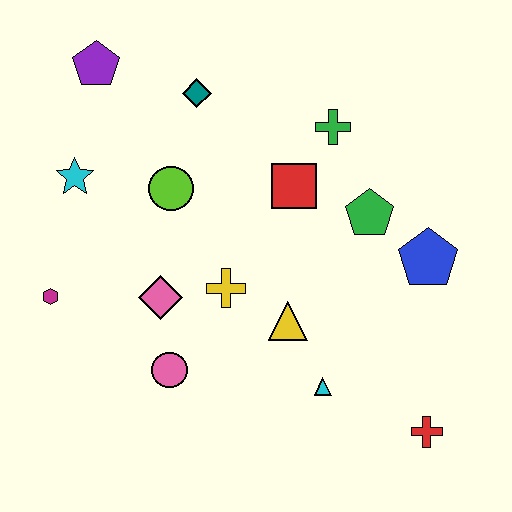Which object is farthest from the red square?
The red cross is farthest from the red square.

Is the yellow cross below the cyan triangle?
No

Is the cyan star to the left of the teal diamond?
Yes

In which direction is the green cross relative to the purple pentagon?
The green cross is to the right of the purple pentagon.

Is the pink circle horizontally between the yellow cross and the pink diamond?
Yes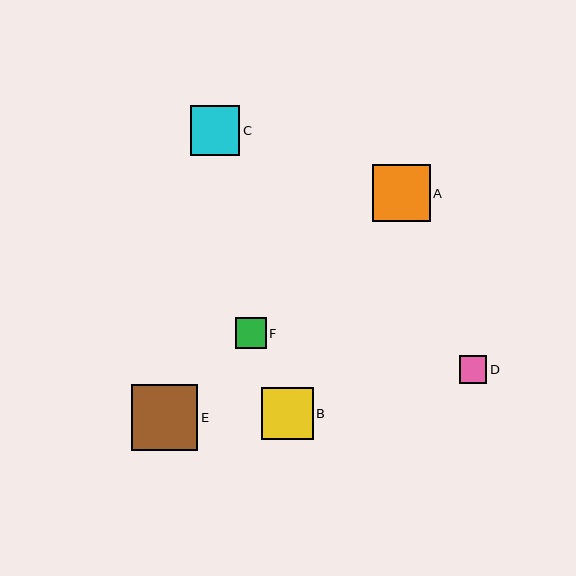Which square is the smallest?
Square D is the smallest with a size of approximately 27 pixels.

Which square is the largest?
Square E is the largest with a size of approximately 66 pixels.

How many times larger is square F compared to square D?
Square F is approximately 1.1 times the size of square D.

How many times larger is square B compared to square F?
Square B is approximately 1.7 times the size of square F.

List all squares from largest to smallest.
From largest to smallest: E, A, B, C, F, D.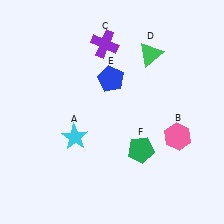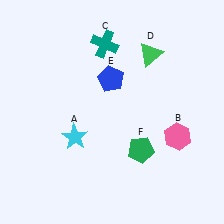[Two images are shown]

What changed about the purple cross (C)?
In Image 1, C is purple. In Image 2, it changed to teal.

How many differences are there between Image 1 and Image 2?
There is 1 difference between the two images.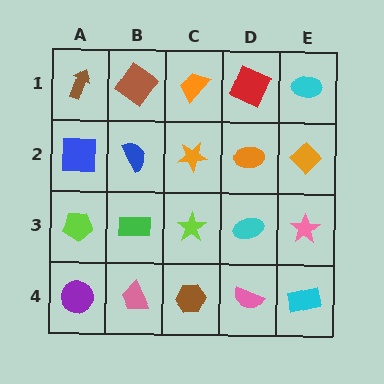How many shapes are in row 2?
5 shapes.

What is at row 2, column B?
A blue semicircle.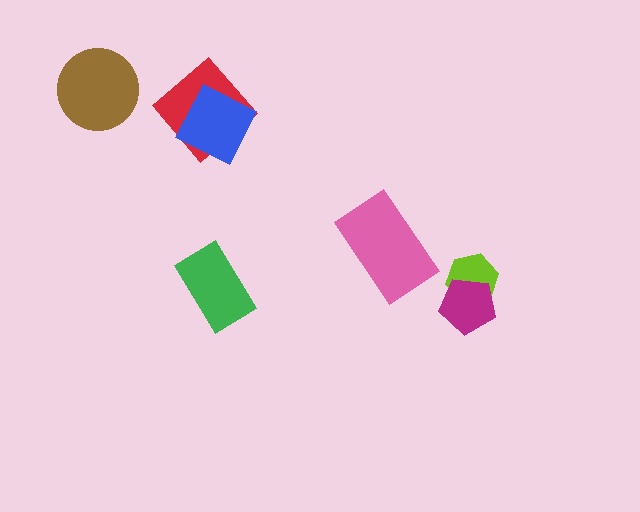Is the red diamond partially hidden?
Yes, it is partially covered by another shape.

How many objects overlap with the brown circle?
0 objects overlap with the brown circle.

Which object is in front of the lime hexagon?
The magenta pentagon is in front of the lime hexagon.